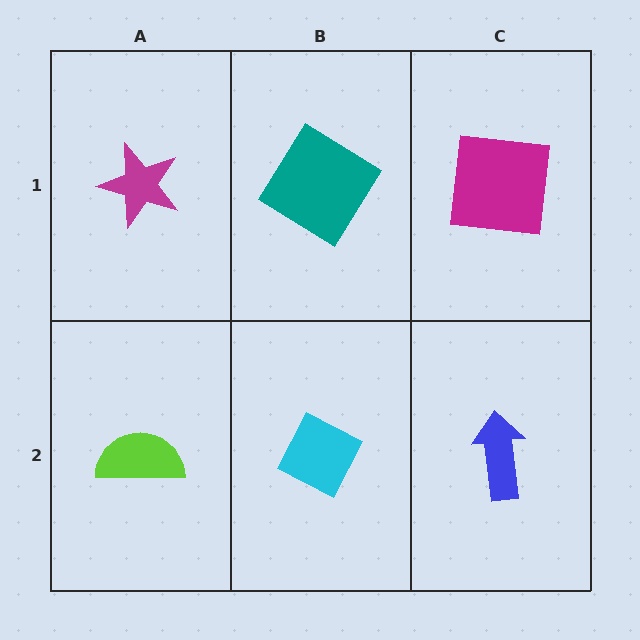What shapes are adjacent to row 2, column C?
A magenta square (row 1, column C), a cyan diamond (row 2, column B).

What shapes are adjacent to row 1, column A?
A lime semicircle (row 2, column A), a teal diamond (row 1, column B).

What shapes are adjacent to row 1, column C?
A blue arrow (row 2, column C), a teal diamond (row 1, column B).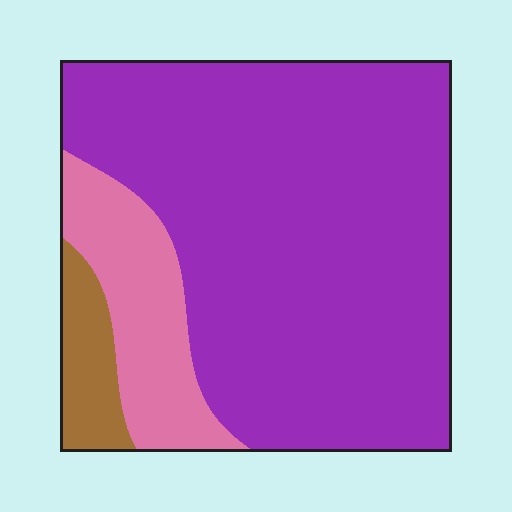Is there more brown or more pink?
Pink.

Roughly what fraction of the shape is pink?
Pink takes up less than a sixth of the shape.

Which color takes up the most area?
Purple, at roughly 75%.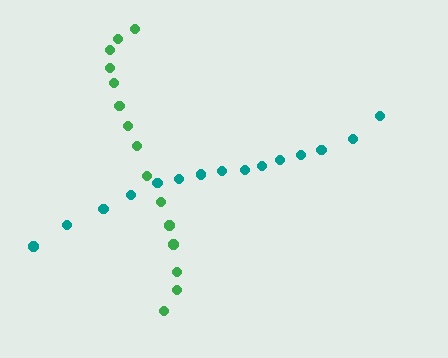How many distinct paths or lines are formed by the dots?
There are 2 distinct paths.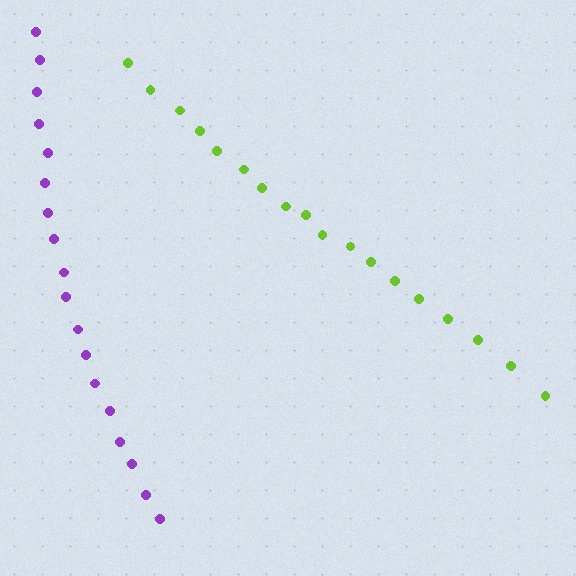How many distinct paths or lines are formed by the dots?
There are 2 distinct paths.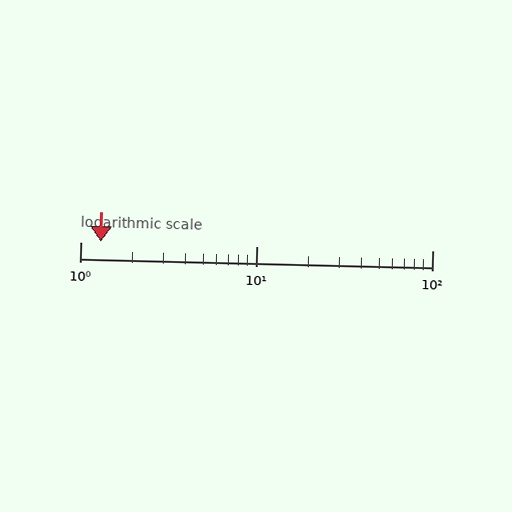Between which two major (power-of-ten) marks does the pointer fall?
The pointer is between 1 and 10.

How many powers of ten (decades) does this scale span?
The scale spans 2 decades, from 1 to 100.